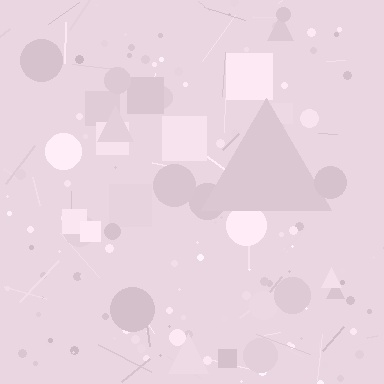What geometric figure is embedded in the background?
A triangle is embedded in the background.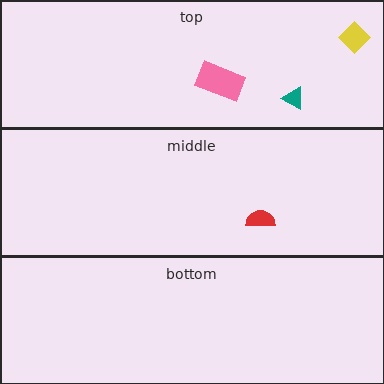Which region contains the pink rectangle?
The top region.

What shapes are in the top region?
The yellow diamond, the pink rectangle, the teal triangle.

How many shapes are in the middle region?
1.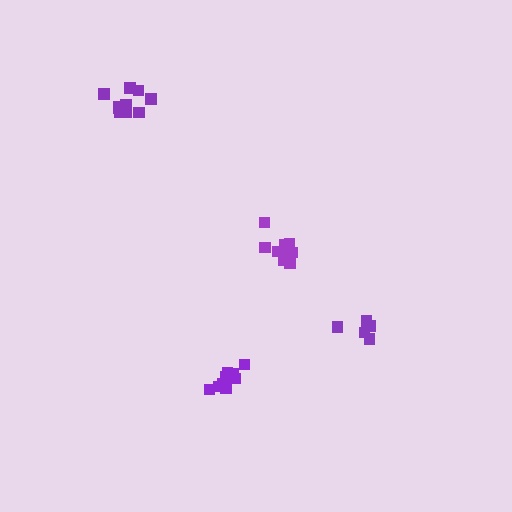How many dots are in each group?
Group 1: 10 dots, Group 2: 9 dots, Group 3: 5 dots, Group 4: 9 dots (33 total).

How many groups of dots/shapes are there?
There are 4 groups.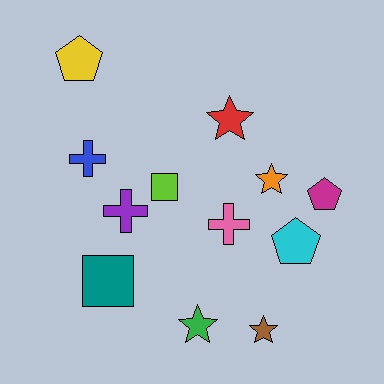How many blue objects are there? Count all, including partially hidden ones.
There is 1 blue object.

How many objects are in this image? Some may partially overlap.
There are 12 objects.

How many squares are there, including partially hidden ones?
There are 2 squares.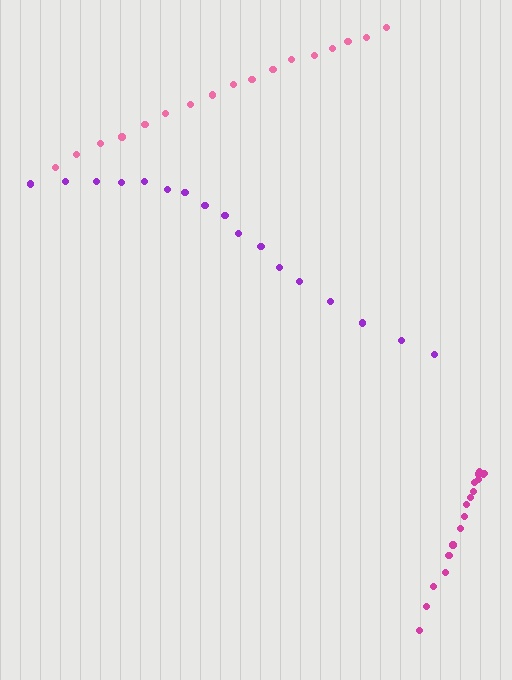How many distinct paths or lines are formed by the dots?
There are 3 distinct paths.